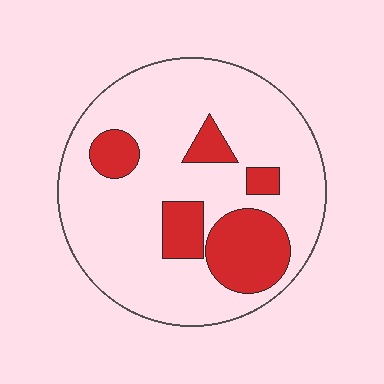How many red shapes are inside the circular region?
5.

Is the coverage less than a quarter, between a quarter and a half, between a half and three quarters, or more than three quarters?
Less than a quarter.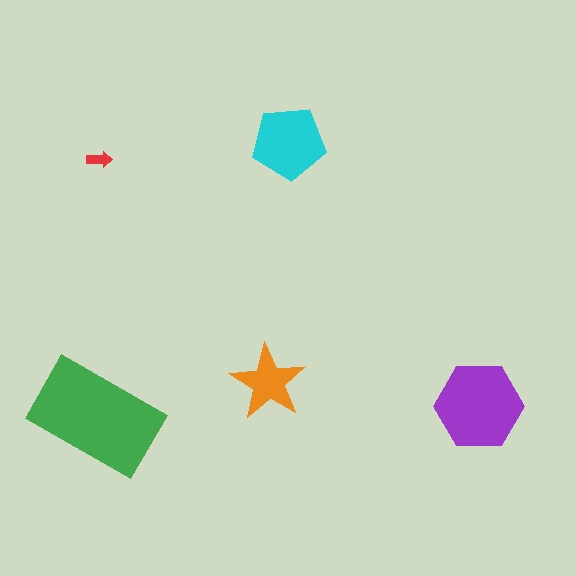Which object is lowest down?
The green rectangle is bottommost.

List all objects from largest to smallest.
The green rectangle, the purple hexagon, the cyan pentagon, the orange star, the red arrow.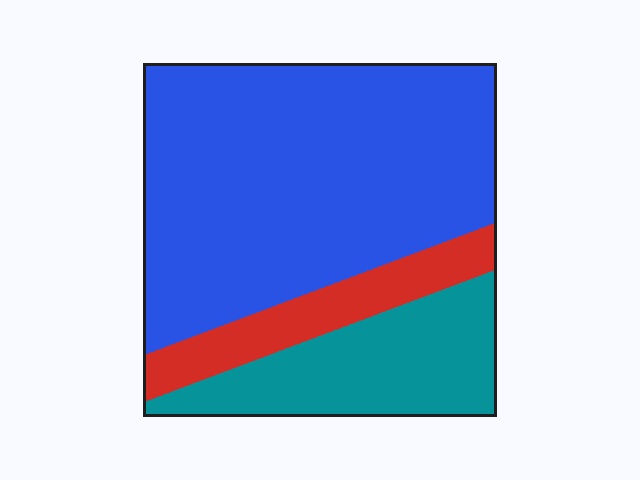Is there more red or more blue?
Blue.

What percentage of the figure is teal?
Teal covers roughly 25% of the figure.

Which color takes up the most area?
Blue, at roughly 65%.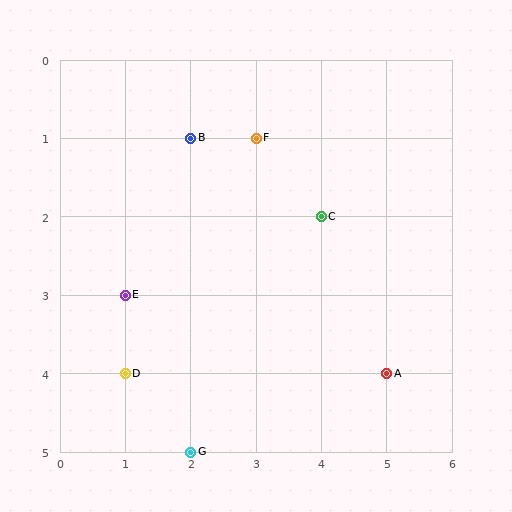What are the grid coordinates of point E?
Point E is at grid coordinates (1, 3).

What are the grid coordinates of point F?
Point F is at grid coordinates (3, 1).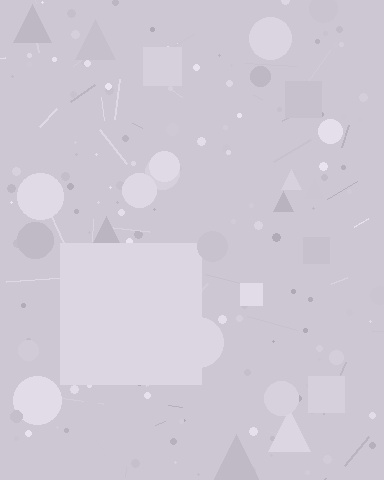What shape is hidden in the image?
A square is hidden in the image.